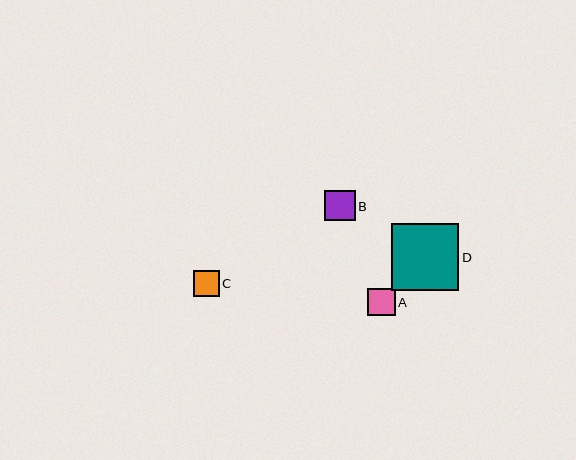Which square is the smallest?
Square C is the smallest with a size of approximately 26 pixels.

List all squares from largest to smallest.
From largest to smallest: D, B, A, C.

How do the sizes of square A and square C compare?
Square A and square C are approximately the same size.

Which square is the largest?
Square D is the largest with a size of approximately 67 pixels.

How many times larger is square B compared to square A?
Square B is approximately 1.1 times the size of square A.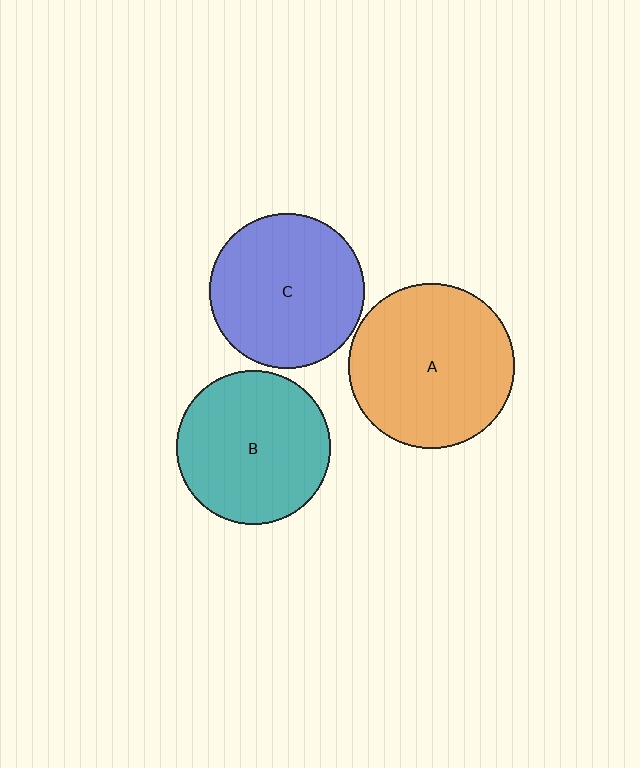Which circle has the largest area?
Circle A (orange).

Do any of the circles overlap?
No, none of the circles overlap.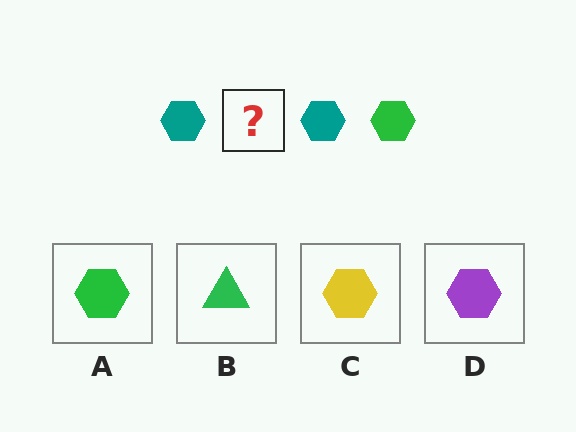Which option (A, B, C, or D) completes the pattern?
A.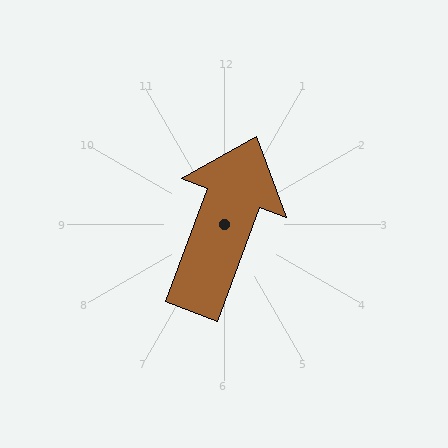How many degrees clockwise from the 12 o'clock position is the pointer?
Approximately 20 degrees.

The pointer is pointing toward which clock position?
Roughly 1 o'clock.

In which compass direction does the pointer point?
North.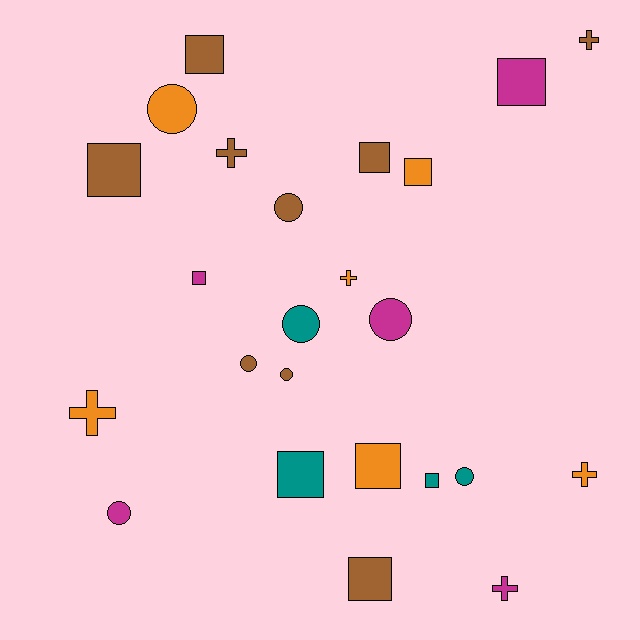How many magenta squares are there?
There are 2 magenta squares.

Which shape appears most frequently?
Square, with 10 objects.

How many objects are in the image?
There are 24 objects.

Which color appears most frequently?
Brown, with 9 objects.